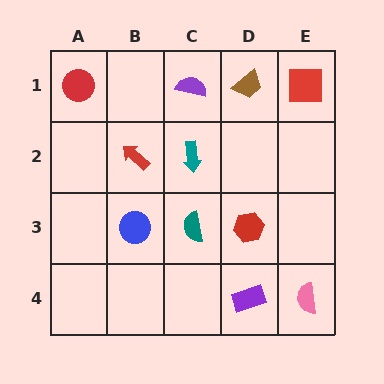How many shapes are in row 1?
4 shapes.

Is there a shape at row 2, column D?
No, that cell is empty.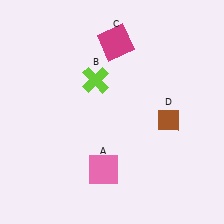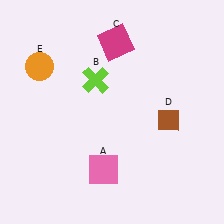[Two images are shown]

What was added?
An orange circle (E) was added in Image 2.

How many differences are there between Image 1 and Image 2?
There is 1 difference between the two images.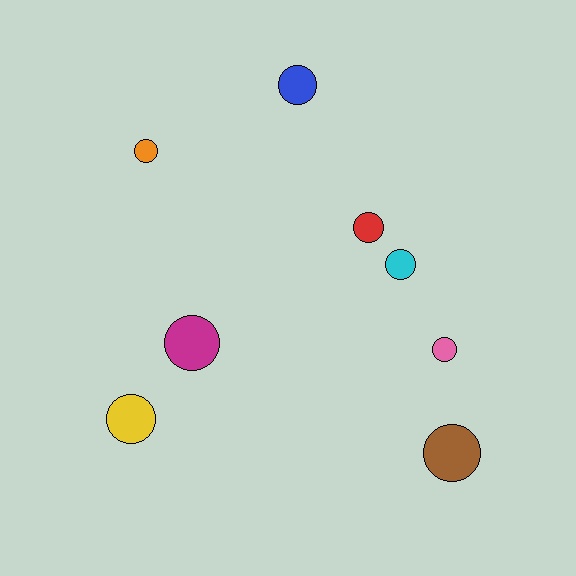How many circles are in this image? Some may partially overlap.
There are 8 circles.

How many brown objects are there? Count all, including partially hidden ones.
There is 1 brown object.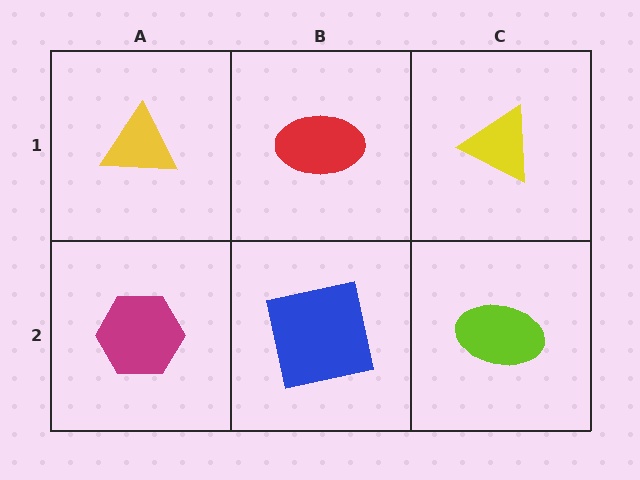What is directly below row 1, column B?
A blue square.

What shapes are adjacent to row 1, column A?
A magenta hexagon (row 2, column A), a red ellipse (row 1, column B).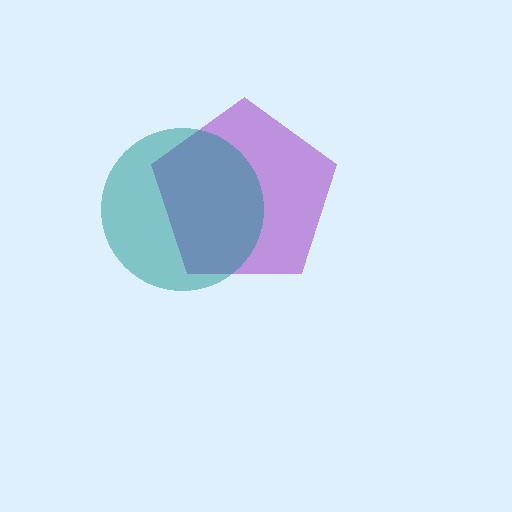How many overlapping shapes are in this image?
There are 2 overlapping shapes in the image.